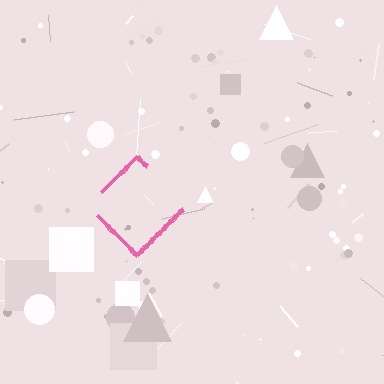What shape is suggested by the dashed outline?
The dashed outline suggests a diamond.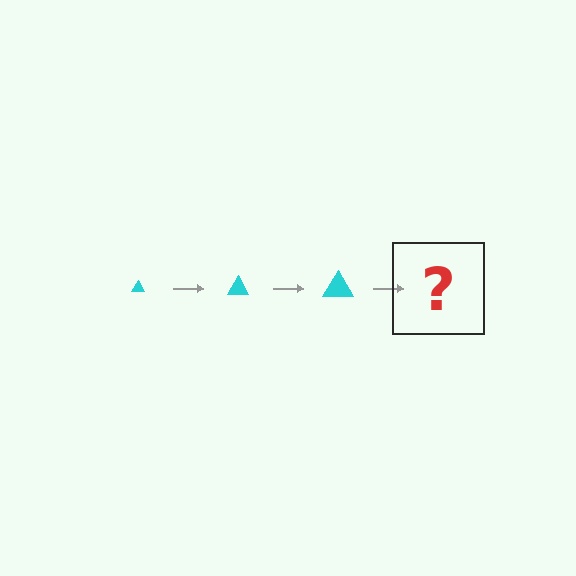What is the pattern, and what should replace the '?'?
The pattern is that the triangle gets progressively larger each step. The '?' should be a cyan triangle, larger than the previous one.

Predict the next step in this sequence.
The next step is a cyan triangle, larger than the previous one.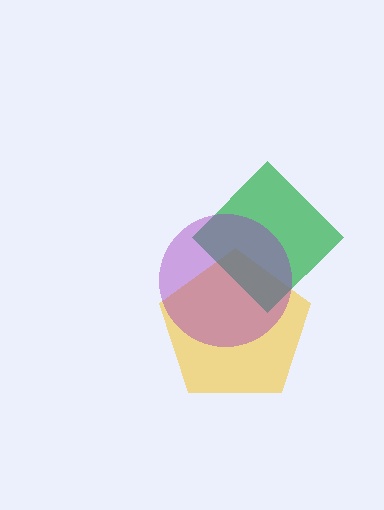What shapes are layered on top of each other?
The layered shapes are: a yellow pentagon, a green diamond, a purple circle.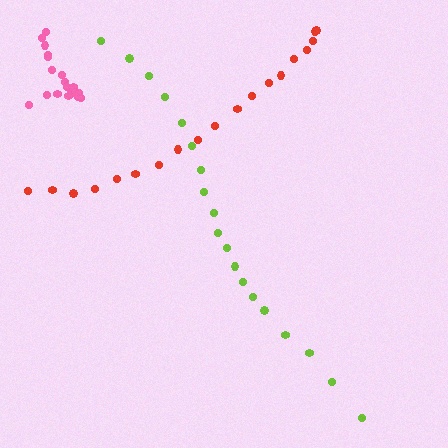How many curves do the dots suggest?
There are 3 distinct paths.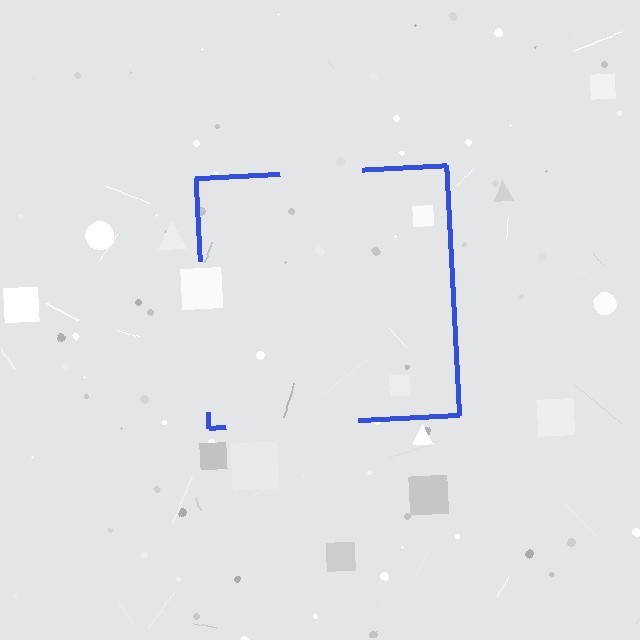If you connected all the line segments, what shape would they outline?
They would outline a square.